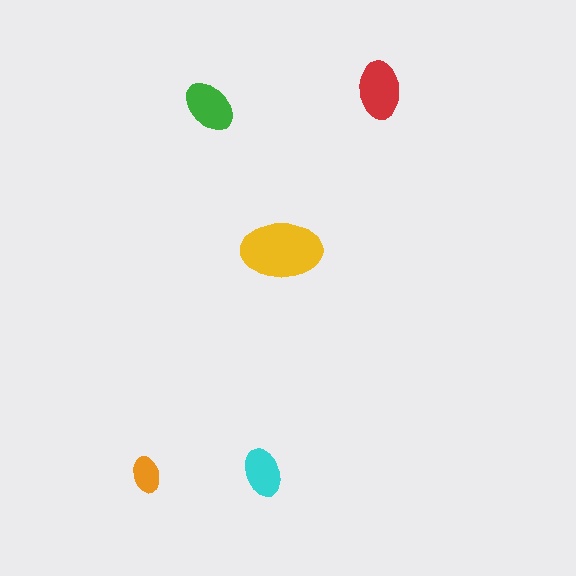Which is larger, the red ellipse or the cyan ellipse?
The red one.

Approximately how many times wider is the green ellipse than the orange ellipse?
About 1.5 times wider.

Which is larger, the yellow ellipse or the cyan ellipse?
The yellow one.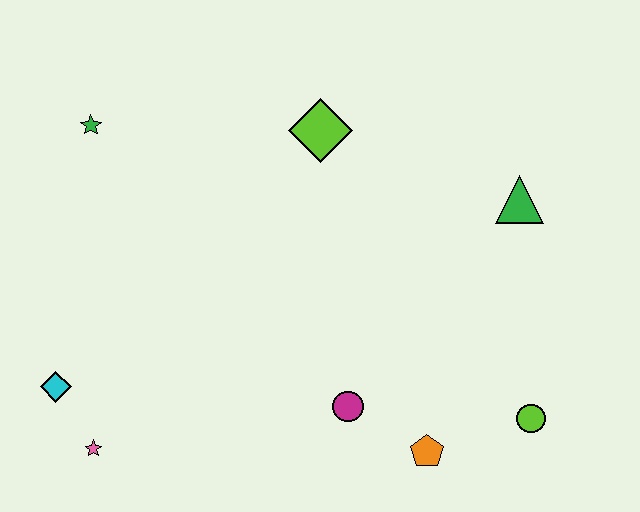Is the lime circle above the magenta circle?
No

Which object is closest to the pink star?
The cyan diamond is closest to the pink star.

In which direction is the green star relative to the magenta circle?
The green star is above the magenta circle.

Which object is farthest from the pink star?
The green triangle is farthest from the pink star.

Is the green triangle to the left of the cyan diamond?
No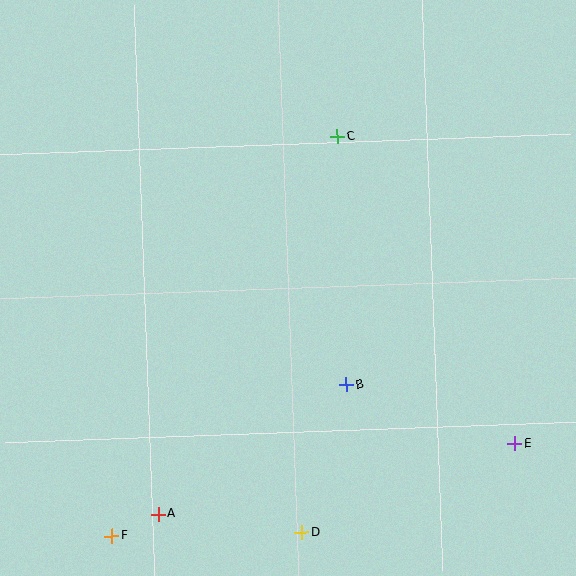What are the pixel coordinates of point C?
Point C is at (337, 137).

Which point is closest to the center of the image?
Point B at (346, 385) is closest to the center.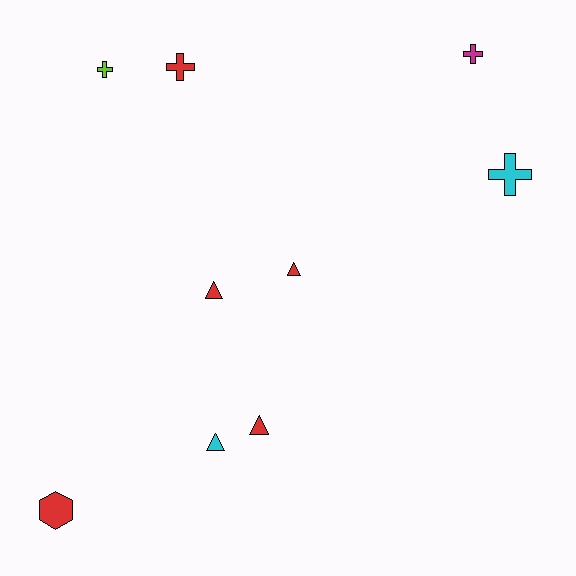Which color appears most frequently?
Red, with 5 objects.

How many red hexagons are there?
There is 1 red hexagon.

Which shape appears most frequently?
Triangle, with 4 objects.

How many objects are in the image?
There are 9 objects.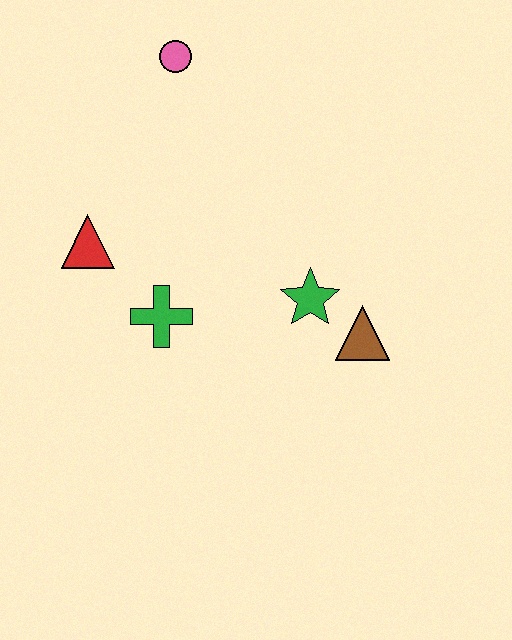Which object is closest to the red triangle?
The green cross is closest to the red triangle.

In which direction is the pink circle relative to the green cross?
The pink circle is above the green cross.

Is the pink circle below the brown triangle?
No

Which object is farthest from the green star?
The pink circle is farthest from the green star.